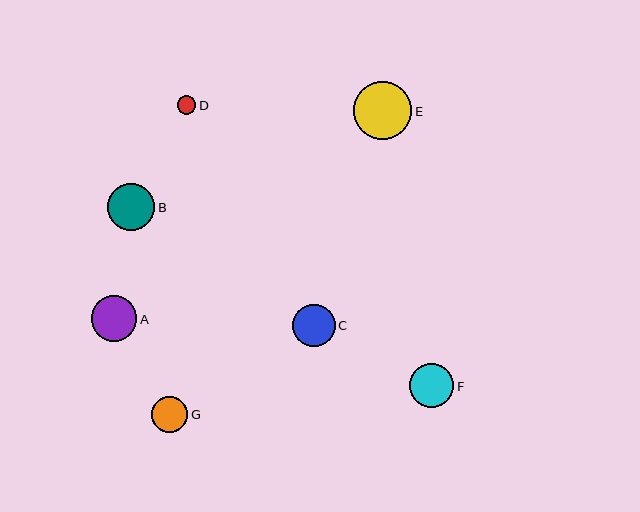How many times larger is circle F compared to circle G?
Circle F is approximately 1.2 times the size of circle G.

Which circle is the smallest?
Circle D is the smallest with a size of approximately 18 pixels.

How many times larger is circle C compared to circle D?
Circle C is approximately 2.3 times the size of circle D.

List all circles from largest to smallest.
From largest to smallest: E, B, A, F, C, G, D.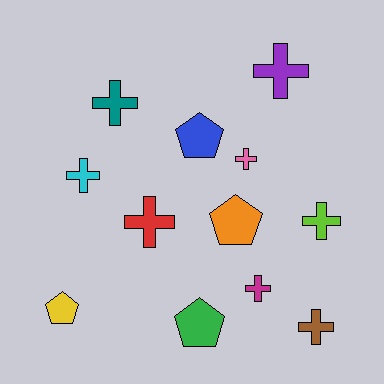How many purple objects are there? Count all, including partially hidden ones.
There is 1 purple object.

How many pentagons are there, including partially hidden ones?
There are 4 pentagons.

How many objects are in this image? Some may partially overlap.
There are 12 objects.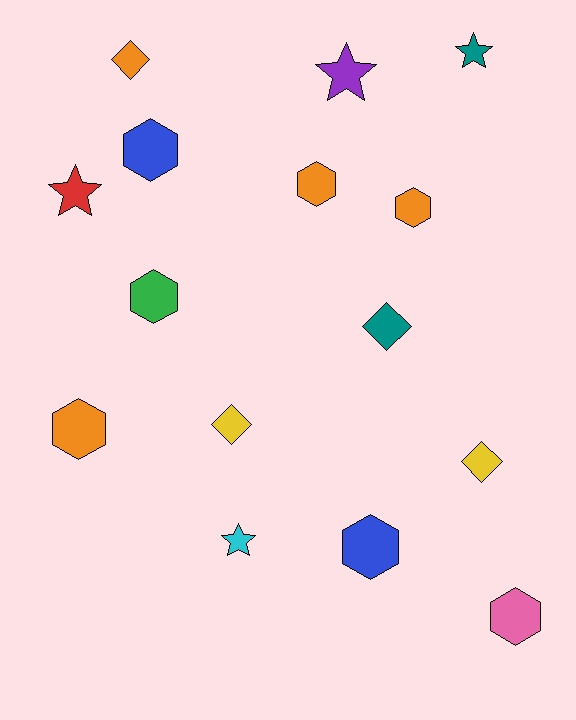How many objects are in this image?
There are 15 objects.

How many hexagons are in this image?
There are 7 hexagons.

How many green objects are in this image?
There is 1 green object.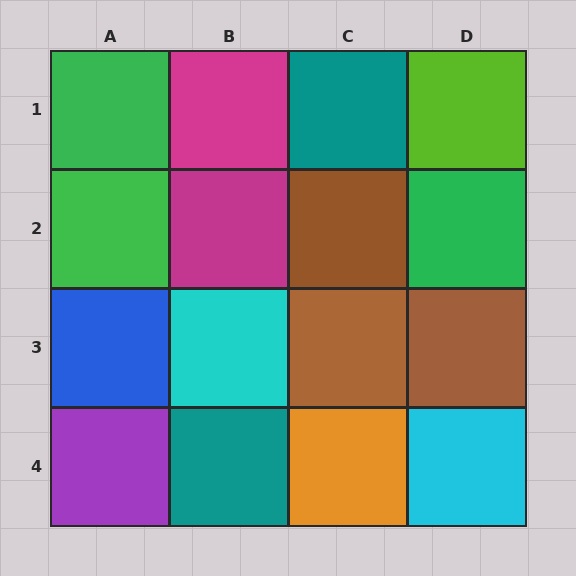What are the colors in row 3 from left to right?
Blue, cyan, brown, brown.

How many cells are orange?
1 cell is orange.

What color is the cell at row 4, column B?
Teal.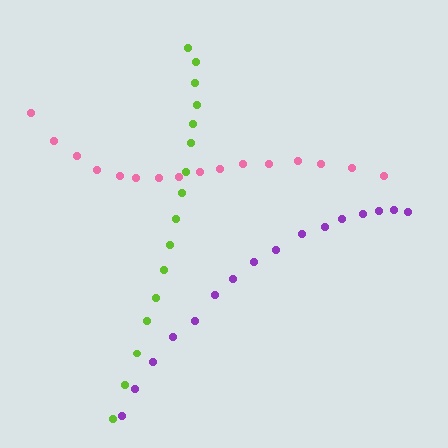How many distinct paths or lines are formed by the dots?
There are 3 distinct paths.